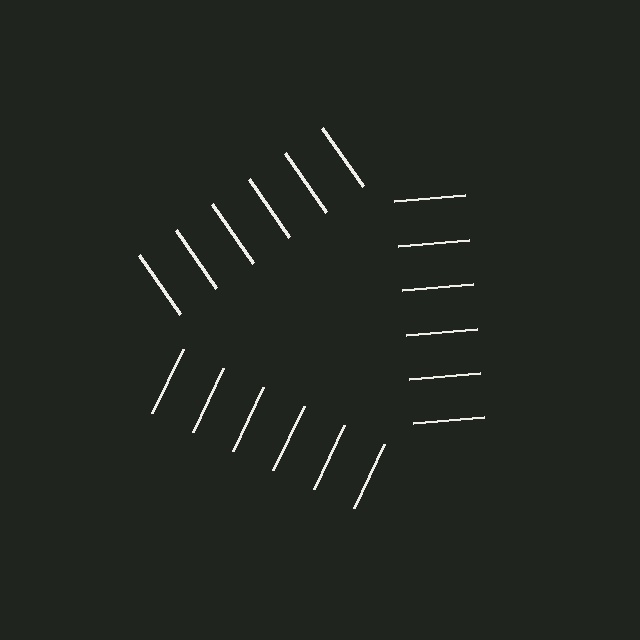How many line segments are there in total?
18 — 6 along each of the 3 edges.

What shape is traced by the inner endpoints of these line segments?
An illusory triangle — the line segments terminate on its edges but no continuous stroke is drawn.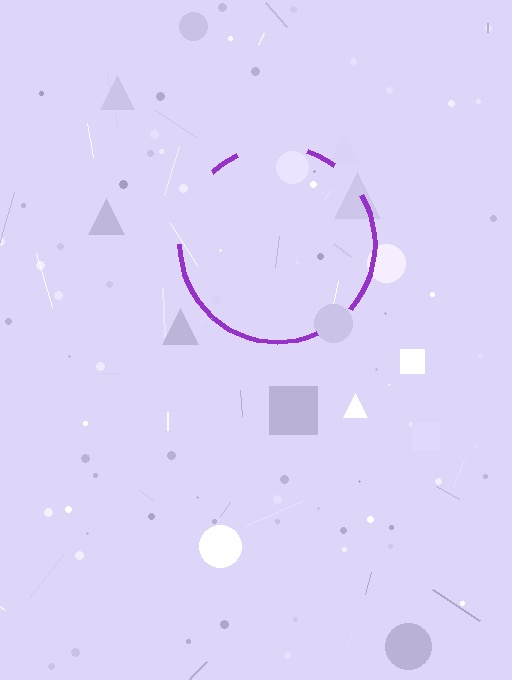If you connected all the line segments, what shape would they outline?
They would outline a circle.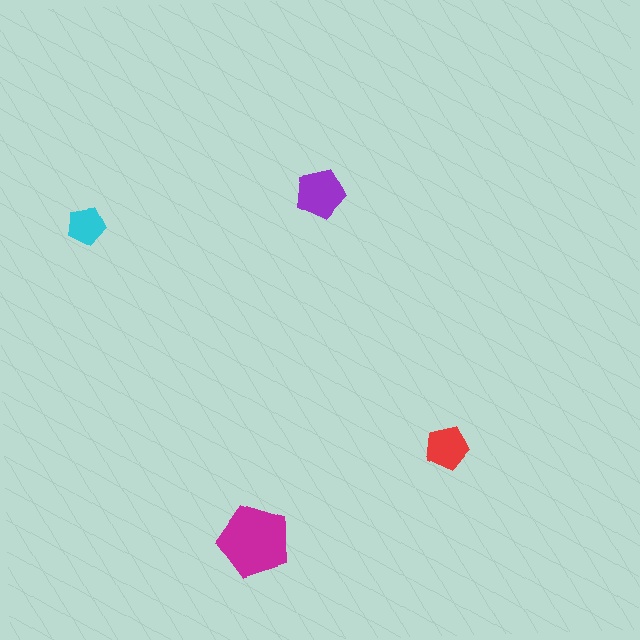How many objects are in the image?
There are 4 objects in the image.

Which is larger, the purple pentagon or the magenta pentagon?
The magenta one.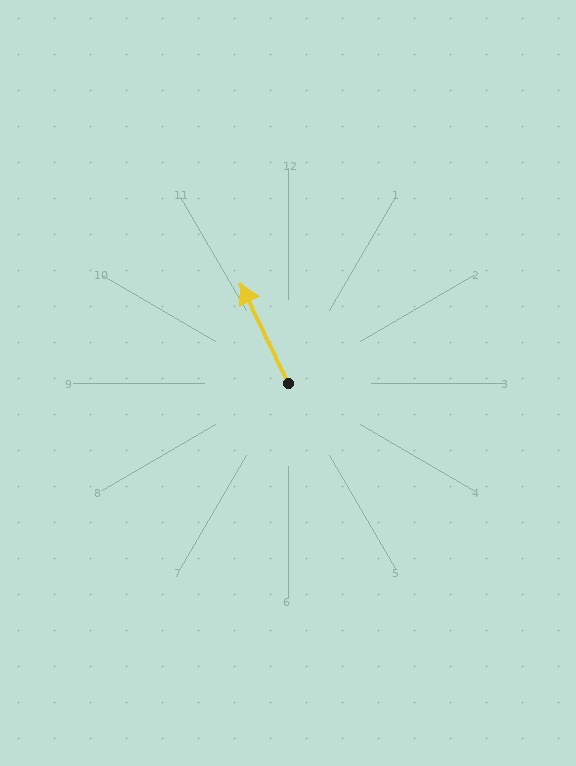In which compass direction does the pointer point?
Northwest.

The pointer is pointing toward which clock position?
Roughly 11 o'clock.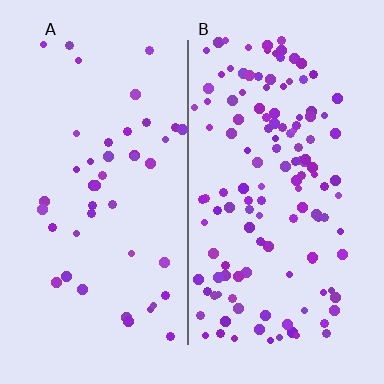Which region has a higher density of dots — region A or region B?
B (the right).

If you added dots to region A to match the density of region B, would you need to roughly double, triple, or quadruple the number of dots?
Approximately triple.